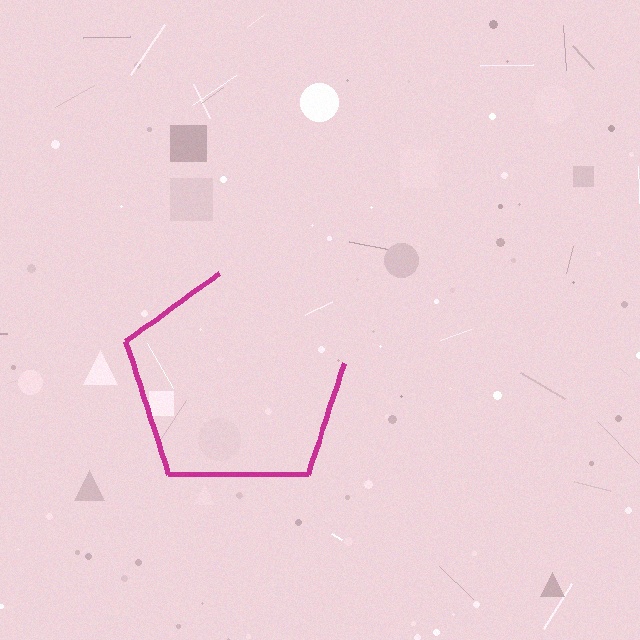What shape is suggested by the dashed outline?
The dashed outline suggests a pentagon.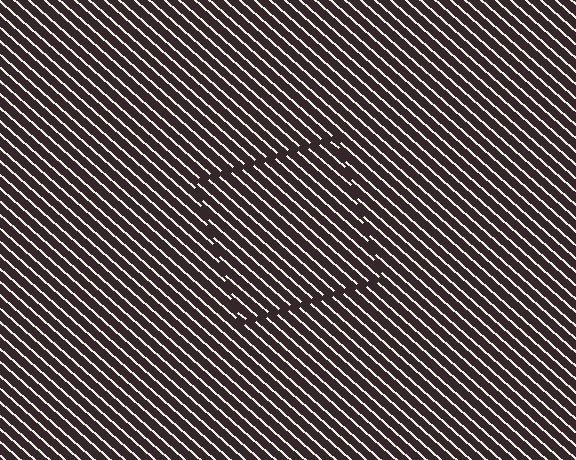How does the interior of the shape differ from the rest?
The interior of the shape contains the same grating, shifted by half a period — the contour is defined by the phase discontinuity where line-ends from the inner and outer gratings abut.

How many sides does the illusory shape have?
4 sides — the line-ends trace a square.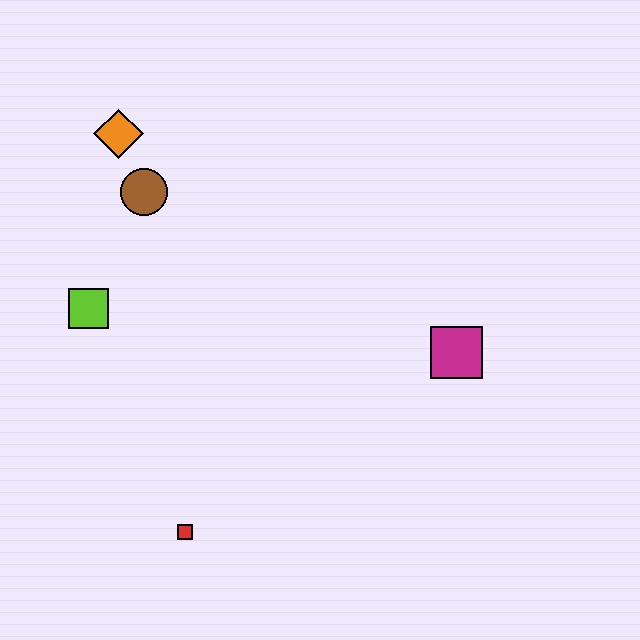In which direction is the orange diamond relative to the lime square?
The orange diamond is above the lime square.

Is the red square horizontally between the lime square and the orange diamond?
No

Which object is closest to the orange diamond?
The brown circle is closest to the orange diamond.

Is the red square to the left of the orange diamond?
No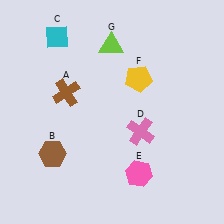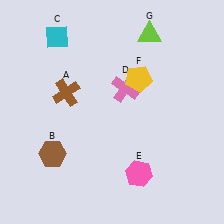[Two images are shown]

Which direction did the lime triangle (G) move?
The lime triangle (G) moved right.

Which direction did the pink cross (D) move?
The pink cross (D) moved up.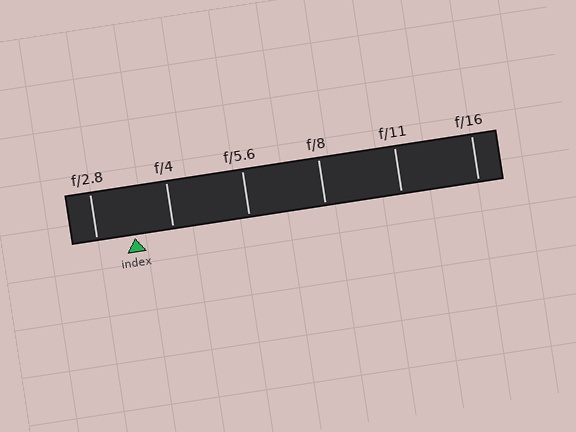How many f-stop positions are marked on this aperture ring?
There are 6 f-stop positions marked.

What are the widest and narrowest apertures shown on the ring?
The widest aperture shown is f/2.8 and the narrowest is f/16.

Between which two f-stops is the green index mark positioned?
The index mark is between f/2.8 and f/4.